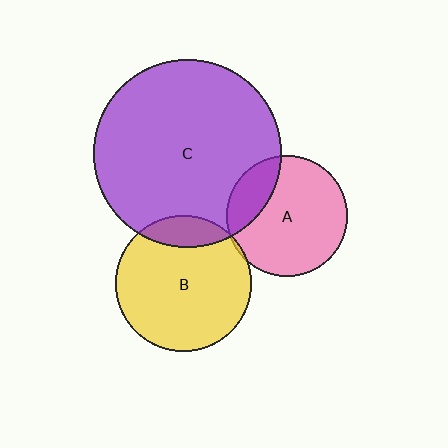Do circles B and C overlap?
Yes.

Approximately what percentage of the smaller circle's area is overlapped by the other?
Approximately 15%.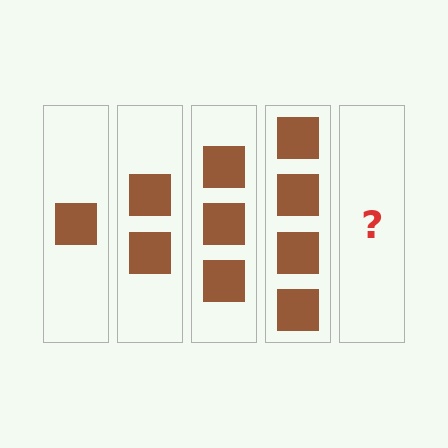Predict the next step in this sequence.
The next step is 5 squares.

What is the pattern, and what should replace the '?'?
The pattern is that each step adds one more square. The '?' should be 5 squares.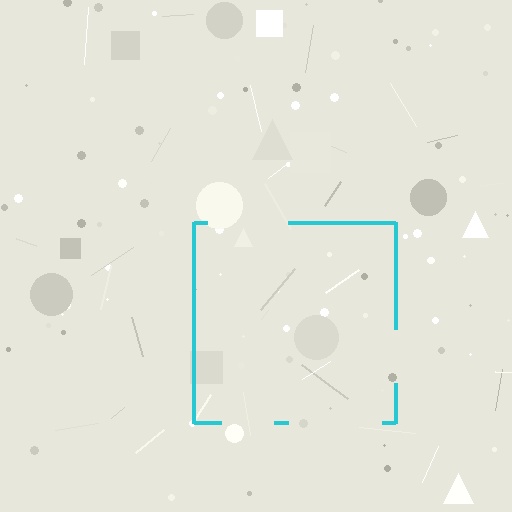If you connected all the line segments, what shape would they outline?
They would outline a square.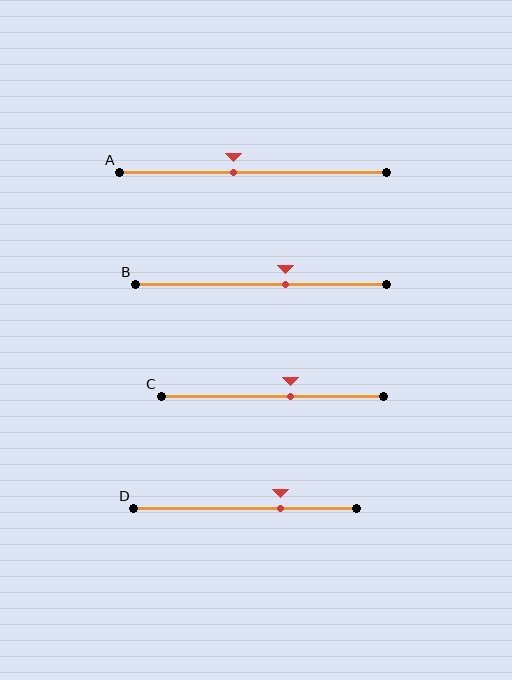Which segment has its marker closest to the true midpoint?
Segment A has its marker closest to the true midpoint.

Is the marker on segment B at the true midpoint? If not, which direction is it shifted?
No, the marker on segment B is shifted to the right by about 10% of the segment length.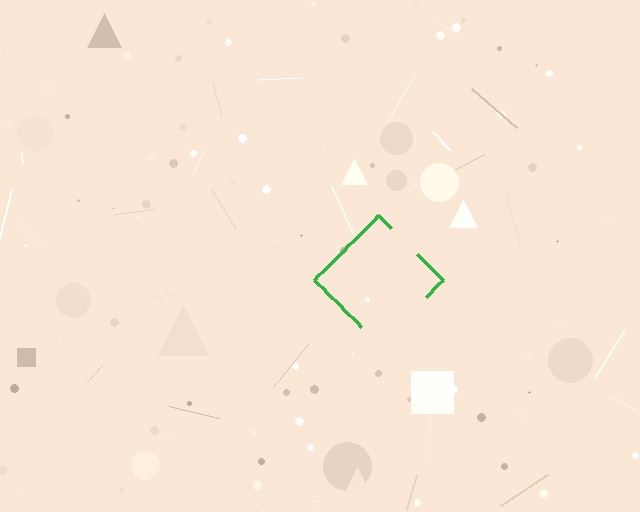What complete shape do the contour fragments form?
The contour fragments form a diamond.